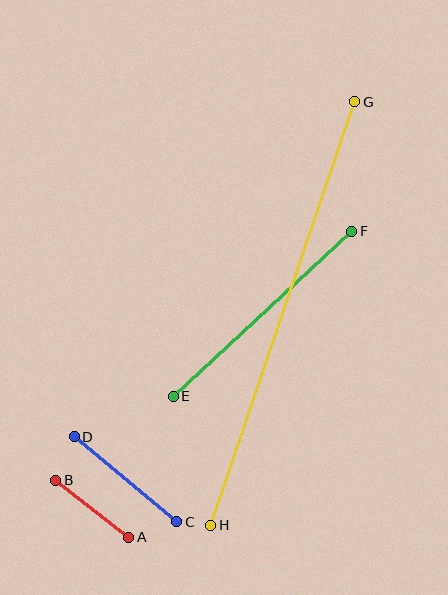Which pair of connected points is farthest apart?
Points G and H are farthest apart.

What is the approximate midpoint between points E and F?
The midpoint is at approximately (262, 314) pixels.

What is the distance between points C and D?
The distance is approximately 133 pixels.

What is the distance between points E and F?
The distance is approximately 243 pixels.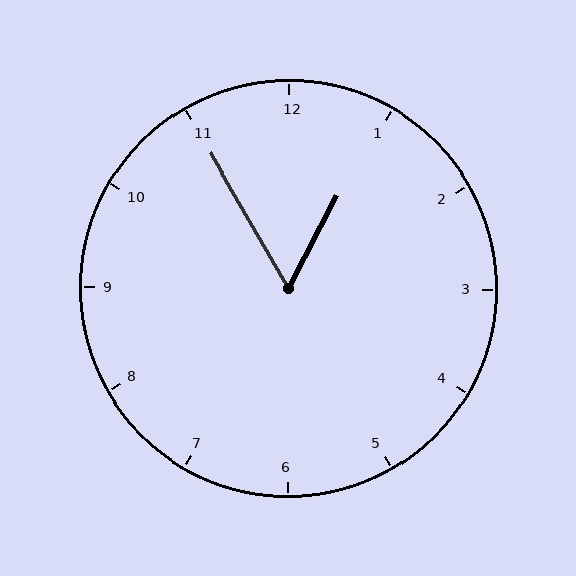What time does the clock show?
12:55.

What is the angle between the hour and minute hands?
Approximately 58 degrees.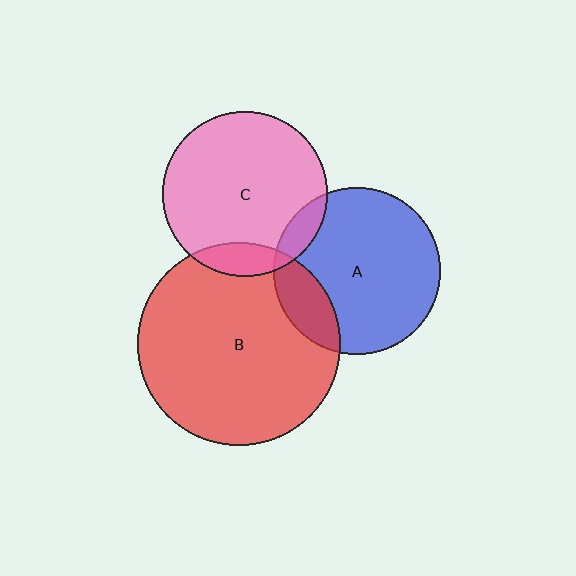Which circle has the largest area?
Circle B (red).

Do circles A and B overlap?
Yes.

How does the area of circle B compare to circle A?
Approximately 1.5 times.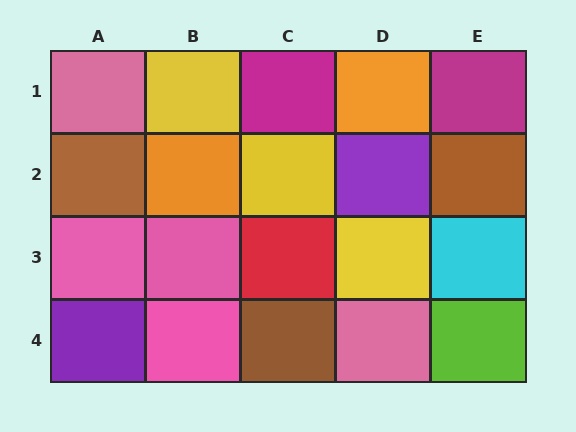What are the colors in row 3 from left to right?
Pink, pink, red, yellow, cyan.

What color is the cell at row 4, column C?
Brown.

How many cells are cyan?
1 cell is cyan.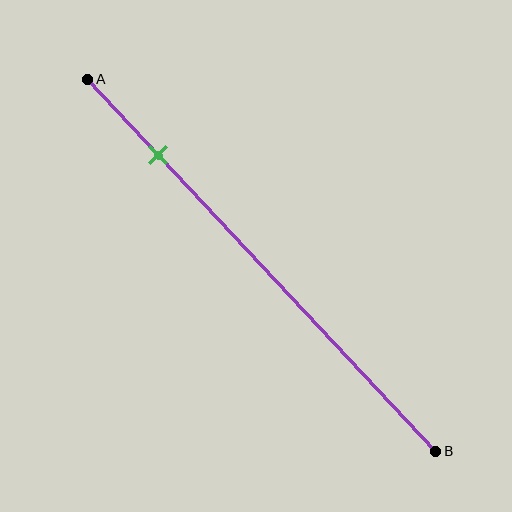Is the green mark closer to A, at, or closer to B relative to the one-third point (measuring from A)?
The green mark is closer to point A than the one-third point of segment AB.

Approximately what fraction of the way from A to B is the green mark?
The green mark is approximately 20% of the way from A to B.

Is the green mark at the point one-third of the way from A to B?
No, the mark is at about 20% from A, not at the 33% one-third point.